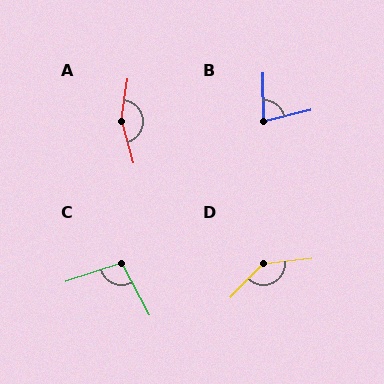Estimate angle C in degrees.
Approximately 99 degrees.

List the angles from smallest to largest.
B (77°), C (99°), D (140°), A (155°).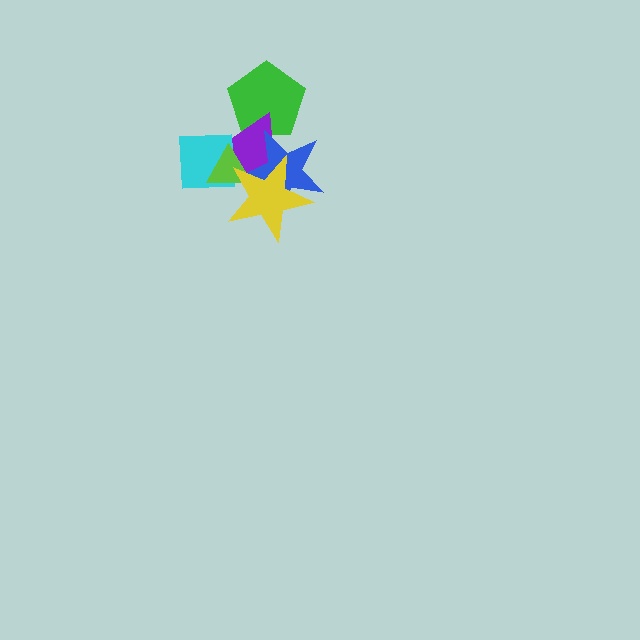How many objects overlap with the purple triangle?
5 objects overlap with the purple triangle.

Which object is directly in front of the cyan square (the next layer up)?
The lime triangle is directly in front of the cyan square.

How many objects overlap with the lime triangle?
4 objects overlap with the lime triangle.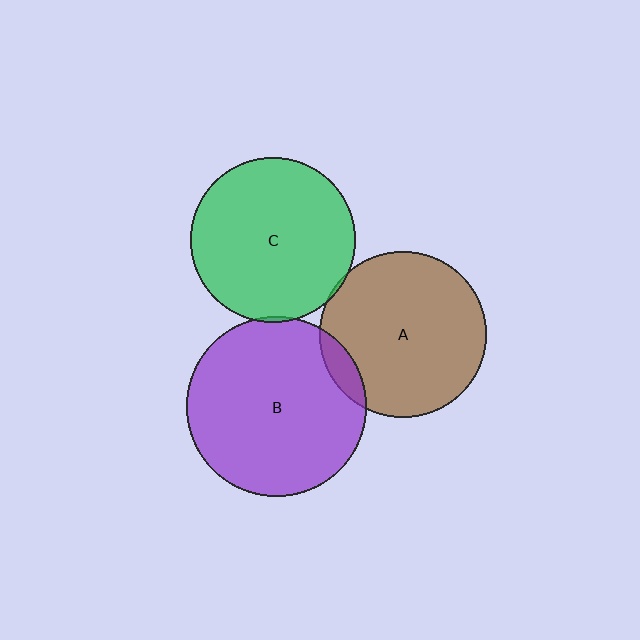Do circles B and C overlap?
Yes.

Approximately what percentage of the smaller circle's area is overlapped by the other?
Approximately 5%.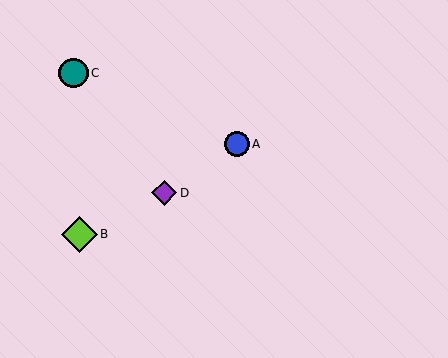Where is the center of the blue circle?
The center of the blue circle is at (237, 144).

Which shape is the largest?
The lime diamond (labeled B) is the largest.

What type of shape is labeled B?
Shape B is a lime diamond.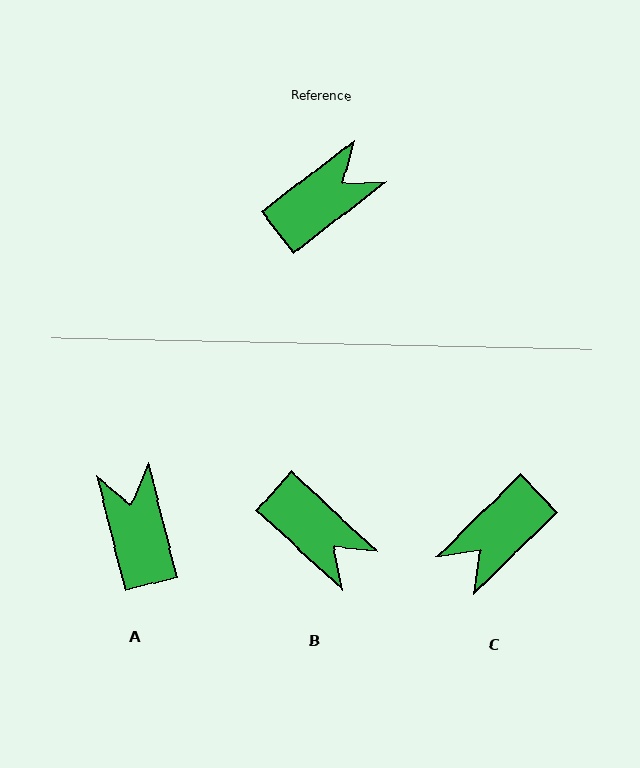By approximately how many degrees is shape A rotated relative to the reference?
Approximately 67 degrees counter-clockwise.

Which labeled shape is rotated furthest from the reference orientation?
C, about 173 degrees away.